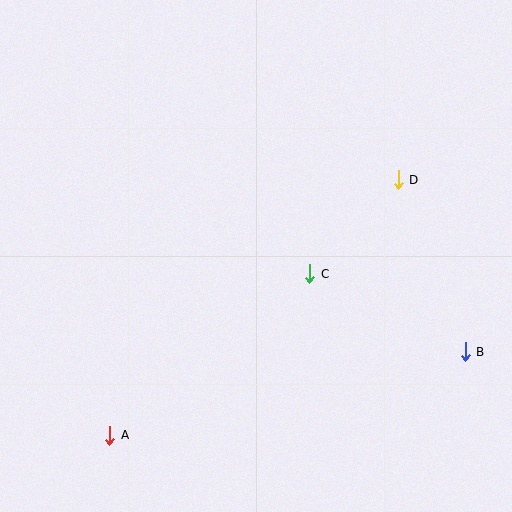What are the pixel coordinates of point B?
Point B is at (465, 352).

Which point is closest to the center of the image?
Point C at (310, 274) is closest to the center.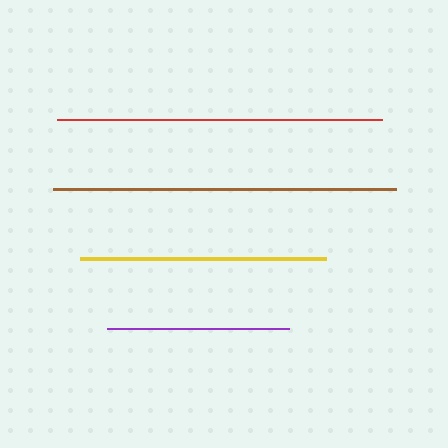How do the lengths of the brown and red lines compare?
The brown and red lines are approximately the same length.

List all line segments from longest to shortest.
From longest to shortest: brown, red, yellow, purple.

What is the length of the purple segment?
The purple segment is approximately 181 pixels long.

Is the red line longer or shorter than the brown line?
The brown line is longer than the red line.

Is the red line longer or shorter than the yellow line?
The red line is longer than the yellow line.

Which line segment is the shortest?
The purple line is the shortest at approximately 181 pixels.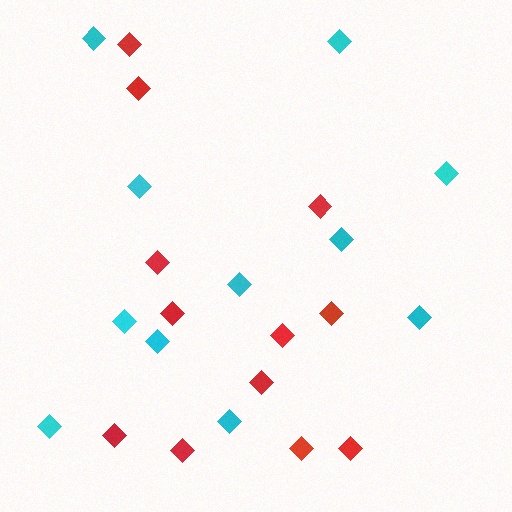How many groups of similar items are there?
There are 2 groups: one group of cyan diamonds (11) and one group of red diamonds (12).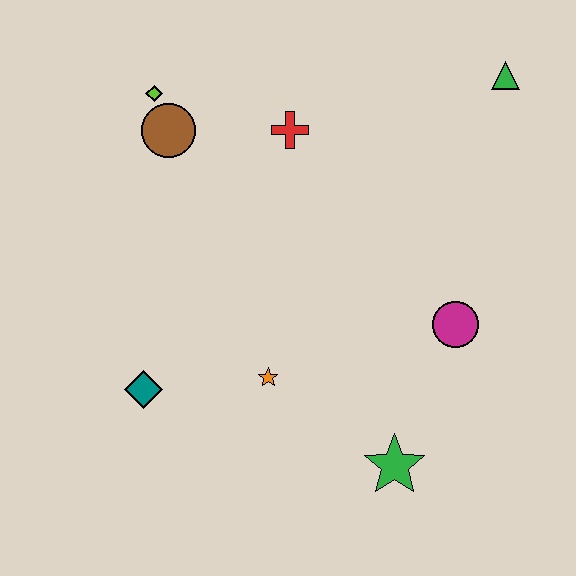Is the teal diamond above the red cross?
No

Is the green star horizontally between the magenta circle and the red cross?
Yes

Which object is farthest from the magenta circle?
The lime diamond is farthest from the magenta circle.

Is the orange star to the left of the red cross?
Yes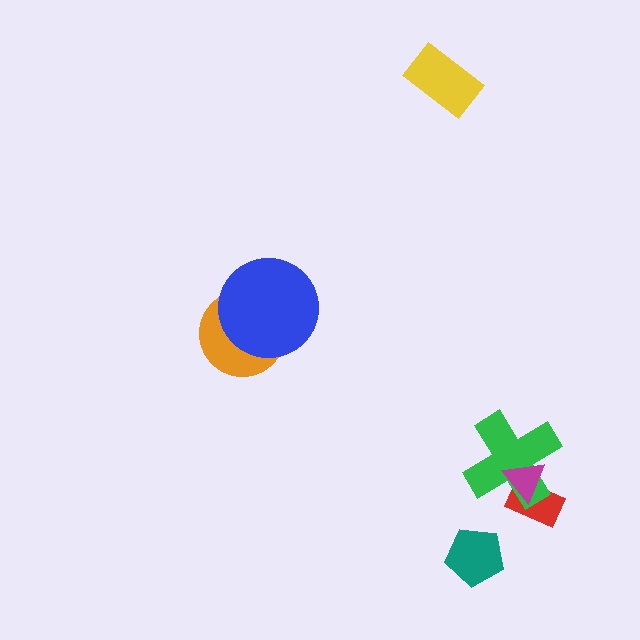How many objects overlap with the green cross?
2 objects overlap with the green cross.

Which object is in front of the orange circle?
The blue circle is in front of the orange circle.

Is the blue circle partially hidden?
No, no other shape covers it.